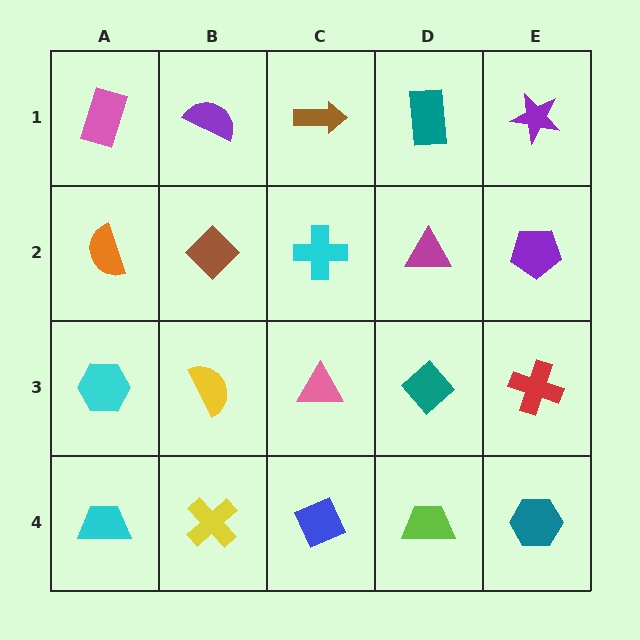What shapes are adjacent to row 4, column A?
A cyan hexagon (row 3, column A), a yellow cross (row 4, column B).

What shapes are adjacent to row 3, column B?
A brown diamond (row 2, column B), a yellow cross (row 4, column B), a cyan hexagon (row 3, column A), a pink triangle (row 3, column C).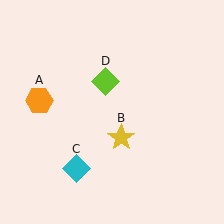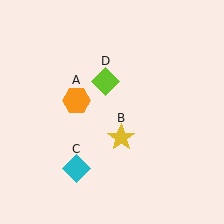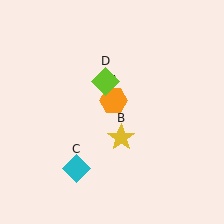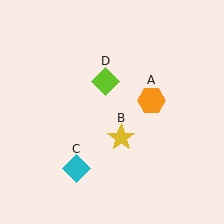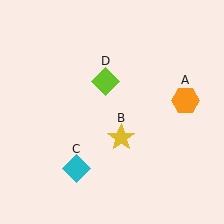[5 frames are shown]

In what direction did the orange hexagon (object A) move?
The orange hexagon (object A) moved right.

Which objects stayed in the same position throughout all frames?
Yellow star (object B) and cyan diamond (object C) and lime diamond (object D) remained stationary.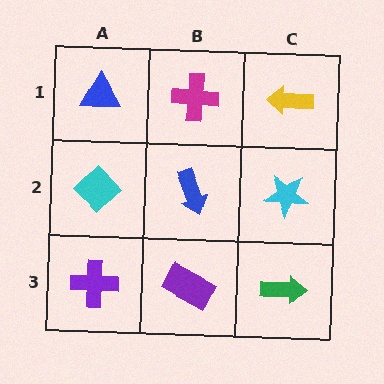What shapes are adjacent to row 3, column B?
A blue arrow (row 2, column B), a purple cross (row 3, column A), a green arrow (row 3, column C).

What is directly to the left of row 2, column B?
A cyan diamond.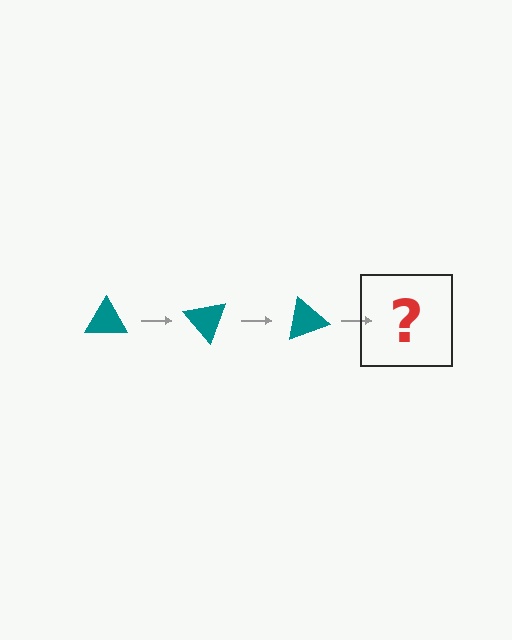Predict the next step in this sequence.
The next step is a teal triangle rotated 150 degrees.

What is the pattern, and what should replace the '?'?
The pattern is that the triangle rotates 50 degrees each step. The '?' should be a teal triangle rotated 150 degrees.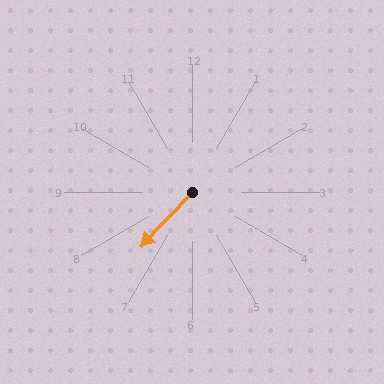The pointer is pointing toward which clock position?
Roughly 7 o'clock.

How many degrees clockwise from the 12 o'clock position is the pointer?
Approximately 223 degrees.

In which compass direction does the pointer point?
Southwest.